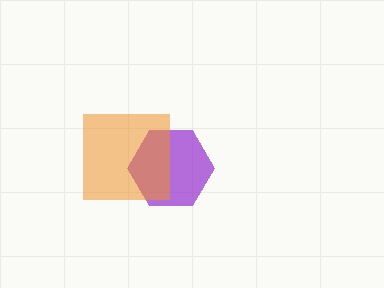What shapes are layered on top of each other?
The layered shapes are: a purple hexagon, an orange square.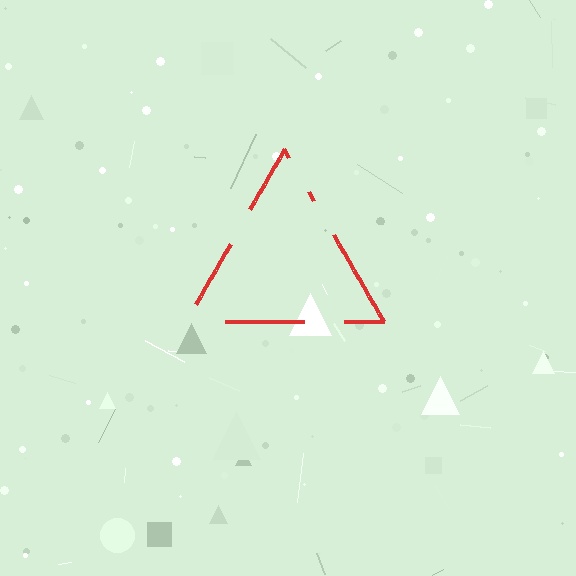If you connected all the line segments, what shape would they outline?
They would outline a triangle.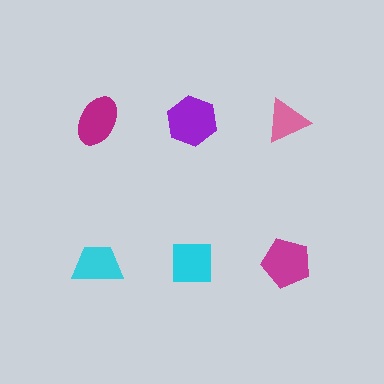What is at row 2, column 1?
A cyan trapezoid.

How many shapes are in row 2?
3 shapes.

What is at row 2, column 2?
A cyan square.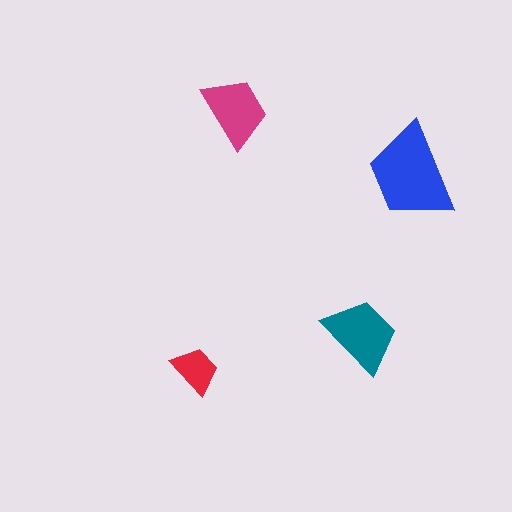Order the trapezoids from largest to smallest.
the blue one, the teal one, the magenta one, the red one.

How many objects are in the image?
There are 4 objects in the image.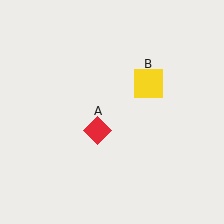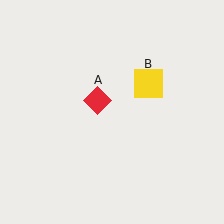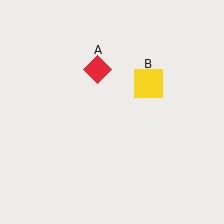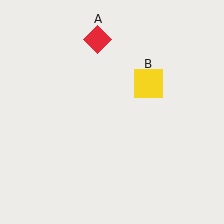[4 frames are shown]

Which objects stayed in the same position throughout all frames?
Yellow square (object B) remained stationary.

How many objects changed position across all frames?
1 object changed position: red diamond (object A).